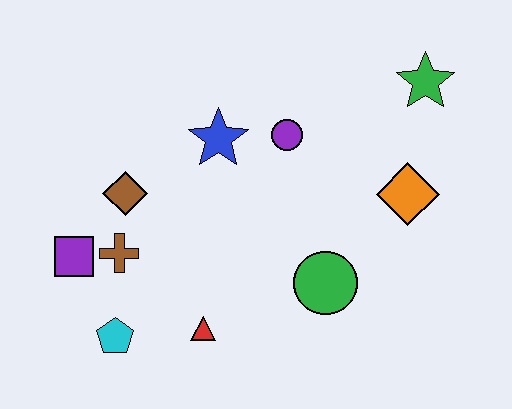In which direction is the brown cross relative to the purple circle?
The brown cross is to the left of the purple circle.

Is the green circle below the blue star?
Yes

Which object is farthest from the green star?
The cyan pentagon is farthest from the green star.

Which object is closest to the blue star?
The purple circle is closest to the blue star.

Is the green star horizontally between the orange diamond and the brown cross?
No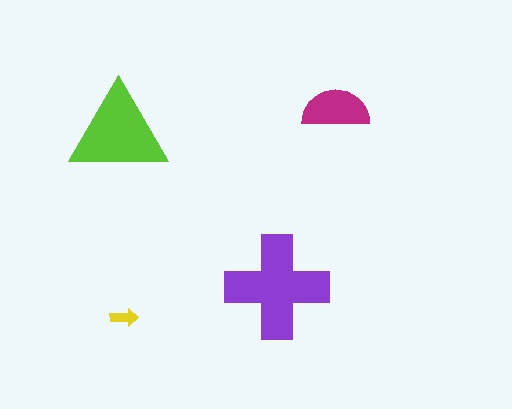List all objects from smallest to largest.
The yellow arrow, the magenta semicircle, the lime triangle, the purple cross.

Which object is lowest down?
The yellow arrow is bottommost.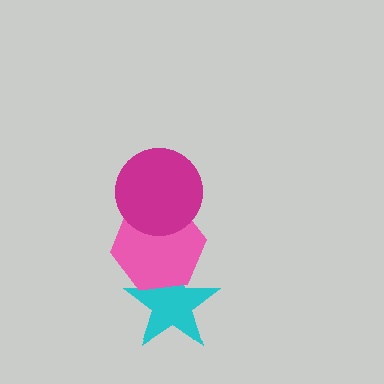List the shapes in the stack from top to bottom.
From top to bottom: the magenta circle, the pink hexagon, the cyan star.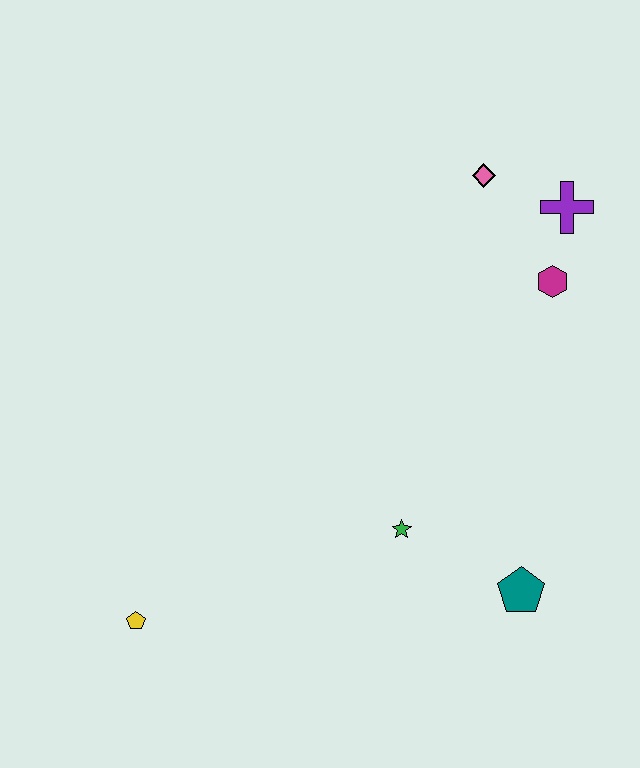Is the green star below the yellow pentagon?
No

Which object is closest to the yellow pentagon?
The green star is closest to the yellow pentagon.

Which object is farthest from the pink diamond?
The yellow pentagon is farthest from the pink diamond.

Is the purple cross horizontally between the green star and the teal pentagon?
No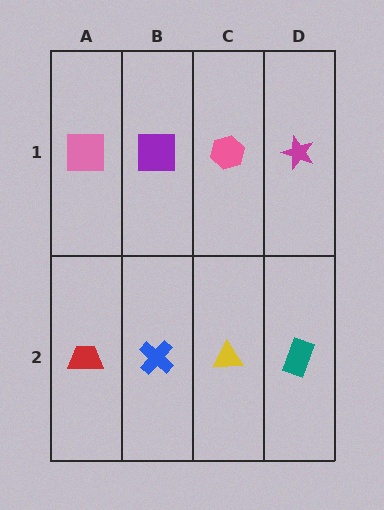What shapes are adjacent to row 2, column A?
A pink square (row 1, column A), a blue cross (row 2, column B).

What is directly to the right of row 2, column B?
A yellow triangle.